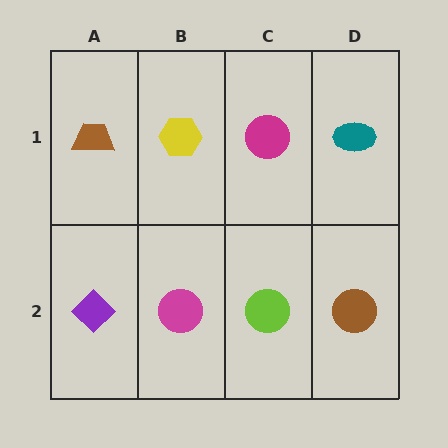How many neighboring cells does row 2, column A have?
2.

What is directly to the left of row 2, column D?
A lime circle.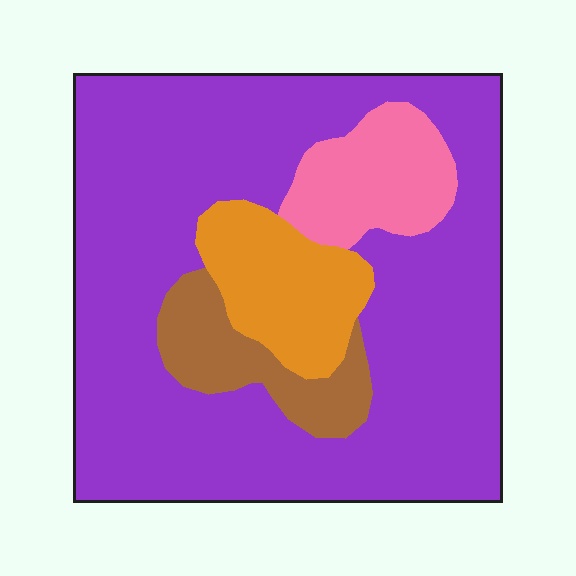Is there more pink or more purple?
Purple.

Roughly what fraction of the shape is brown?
Brown takes up about one tenth (1/10) of the shape.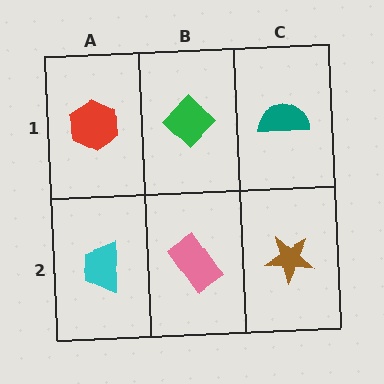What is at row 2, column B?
A pink rectangle.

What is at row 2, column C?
A brown star.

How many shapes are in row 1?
3 shapes.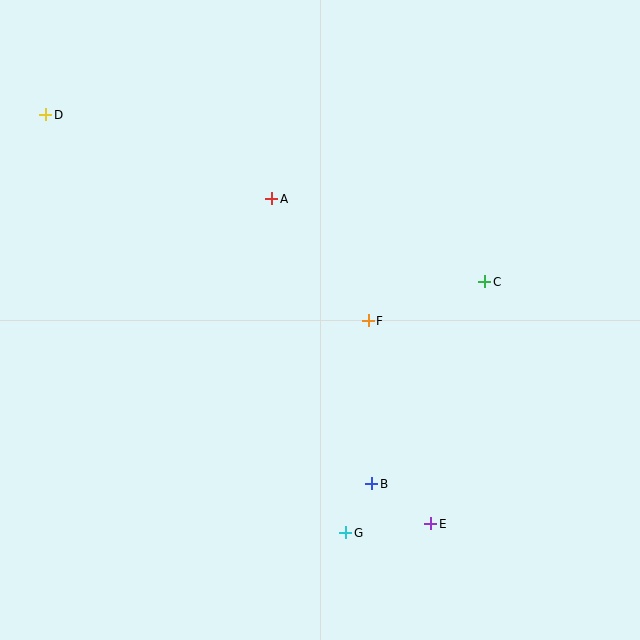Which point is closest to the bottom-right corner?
Point E is closest to the bottom-right corner.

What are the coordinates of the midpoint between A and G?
The midpoint between A and G is at (309, 366).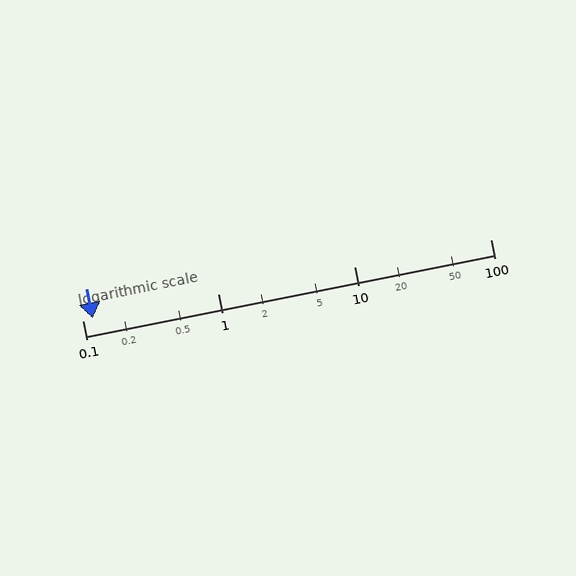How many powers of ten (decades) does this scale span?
The scale spans 3 decades, from 0.1 to 100.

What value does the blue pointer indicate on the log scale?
The pointer indicates approximately 0.12.